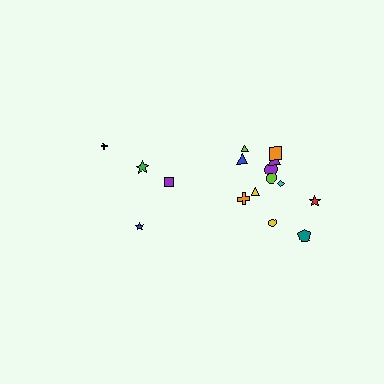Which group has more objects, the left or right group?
The right group.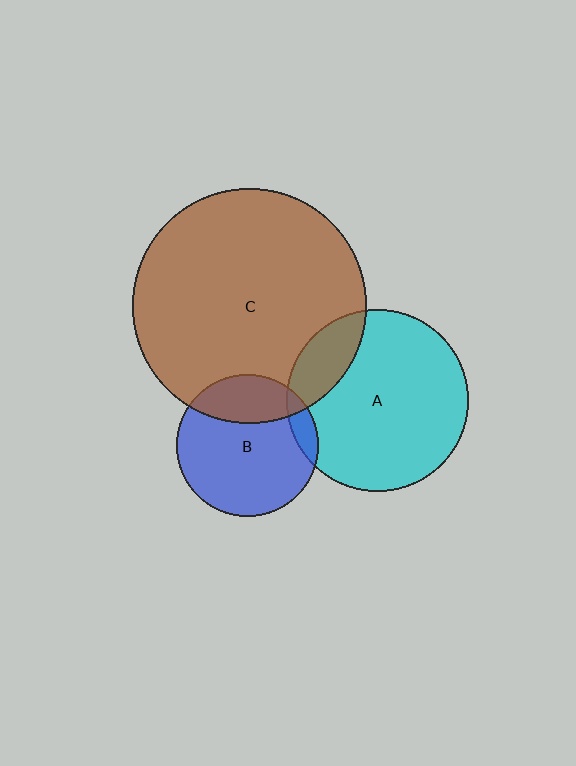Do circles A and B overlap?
Yes.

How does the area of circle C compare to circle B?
Approximately 2.7 times.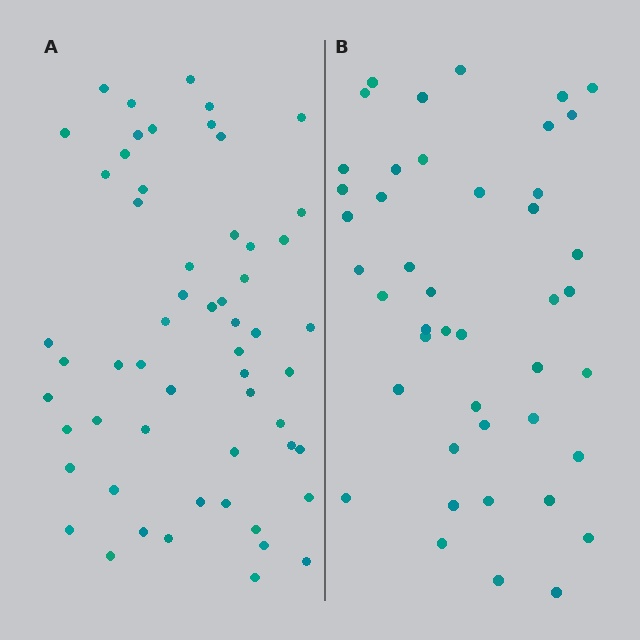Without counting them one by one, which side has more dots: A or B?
Region A (the left region) has more dots.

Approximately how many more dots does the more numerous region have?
Region A has approximately 15 more dots than region B.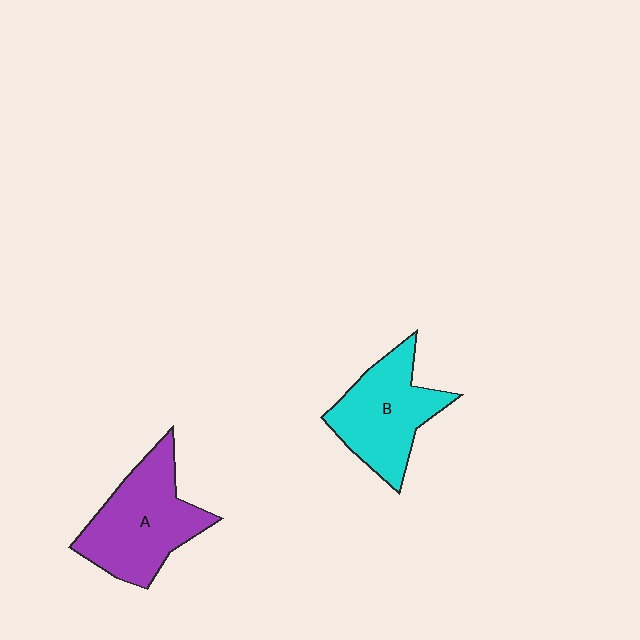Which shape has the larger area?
Shape A (purple).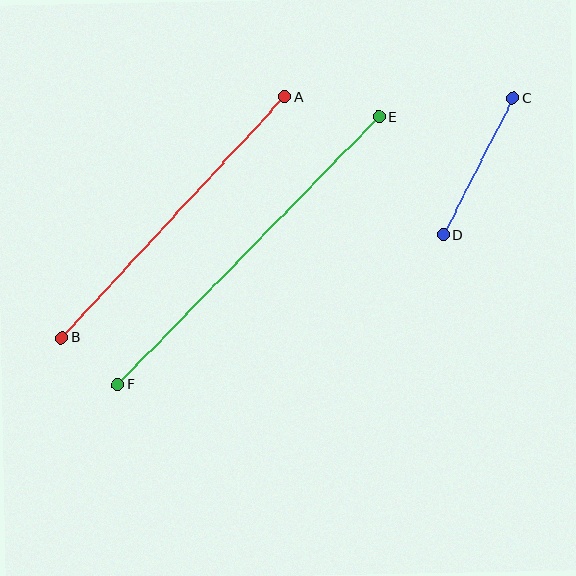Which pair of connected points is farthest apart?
Points E and F are farthest apart.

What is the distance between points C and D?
The distance is approximately 154 pixels.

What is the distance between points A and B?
The distance is approximately 328 pixels.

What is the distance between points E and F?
The distance is approximately 374 pixels.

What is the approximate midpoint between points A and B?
The midpoint is at approximately (173, 217) pixels.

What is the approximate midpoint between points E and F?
The midpoint is at approximately (248, 251) pixels.